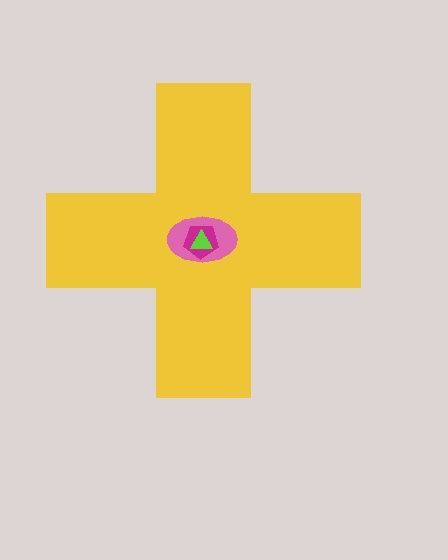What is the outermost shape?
The yellow cross.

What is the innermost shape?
The lime triangle.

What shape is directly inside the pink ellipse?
The magenta pentagon.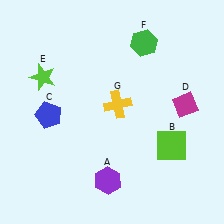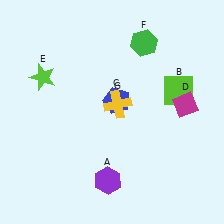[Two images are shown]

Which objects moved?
The objects that moved are: the lime square (B), the blue pentagon (C).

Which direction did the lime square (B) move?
The lime square (B) moved up.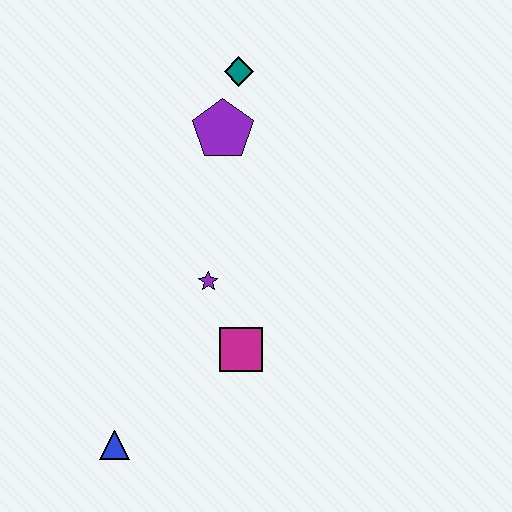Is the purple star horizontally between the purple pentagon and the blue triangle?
Yes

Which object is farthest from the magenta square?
The teal diamond is farthest from the magenta square.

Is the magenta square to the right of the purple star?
Yes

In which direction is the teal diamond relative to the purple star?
The teal diamond is above the purple star.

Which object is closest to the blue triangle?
The magenta square is closest to the blue triangle.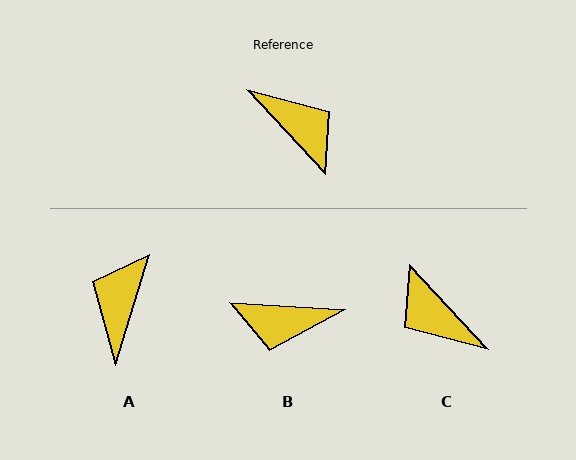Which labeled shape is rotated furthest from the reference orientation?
C, about 180 degrees away.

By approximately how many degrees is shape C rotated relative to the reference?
Approximately 180 degrees counter-clockwise.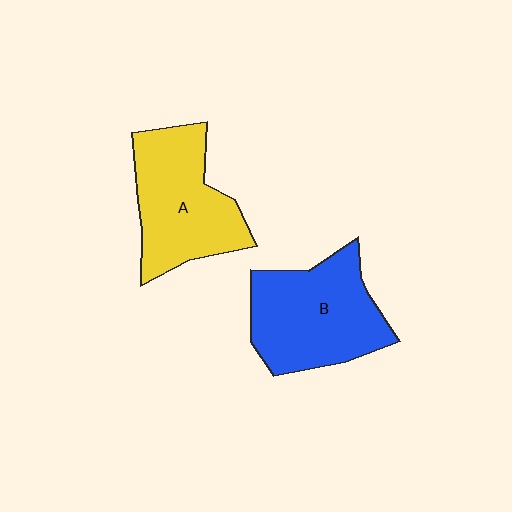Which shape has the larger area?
Shape B (blue).